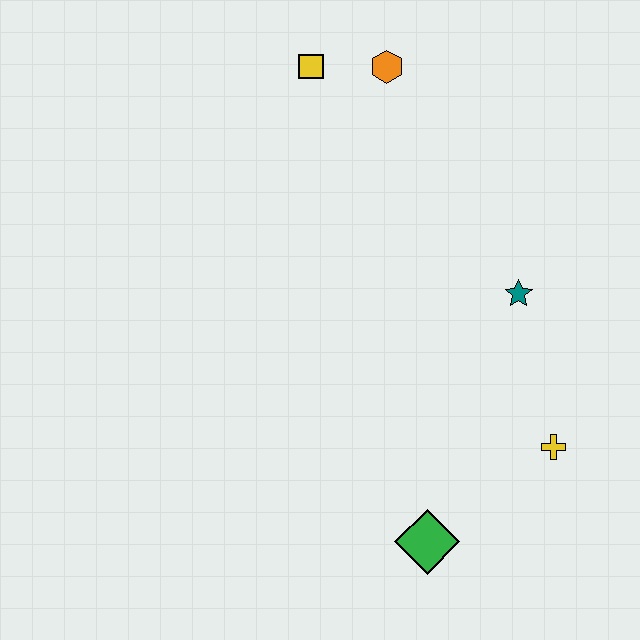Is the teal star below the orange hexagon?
Yes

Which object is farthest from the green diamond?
The yellow square is farthest from the green diamond.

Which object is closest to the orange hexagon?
The yellow square is closest to the orange hexagon.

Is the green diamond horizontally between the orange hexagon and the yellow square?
No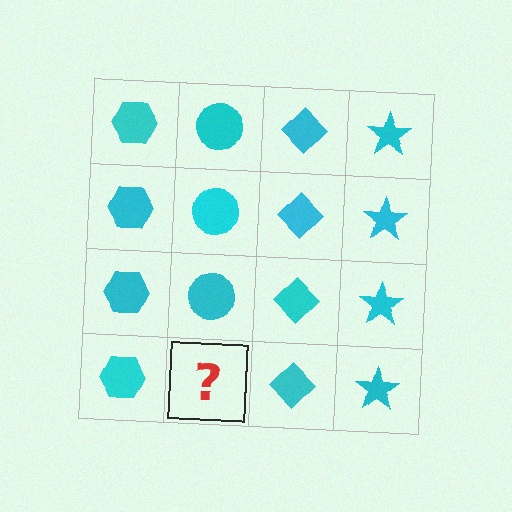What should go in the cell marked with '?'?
The missing cell should contain a cyan circle.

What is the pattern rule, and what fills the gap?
The rule is that each column has a consistent shape. The gap should be filled with a cyan circle.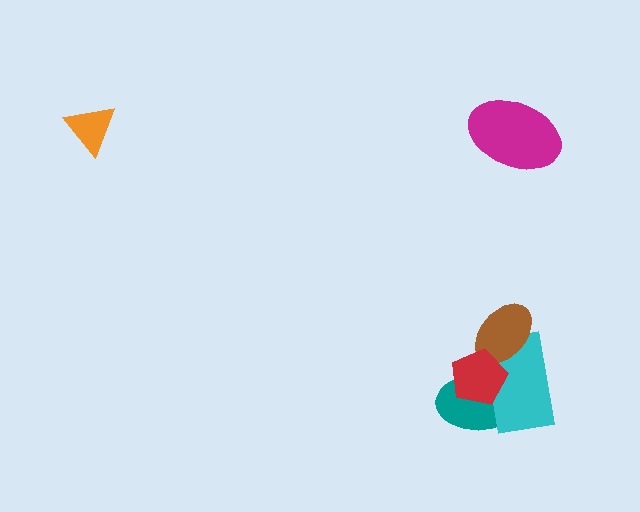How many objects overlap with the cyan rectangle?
3 objects overlap with the cyan rectangle.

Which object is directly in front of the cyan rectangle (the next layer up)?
The brown ellipse is directly in front of the cyan rectangle.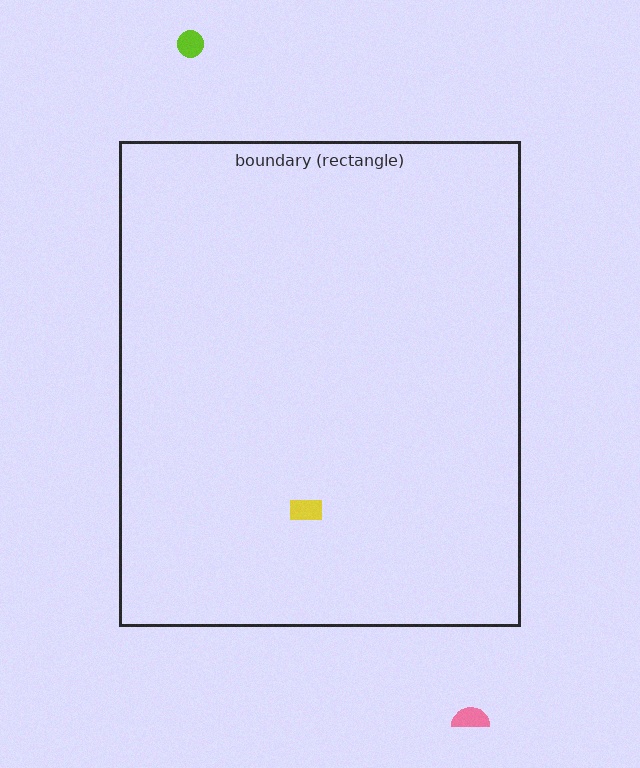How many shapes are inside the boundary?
1 inside, 2 outside.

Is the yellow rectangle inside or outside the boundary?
Inside.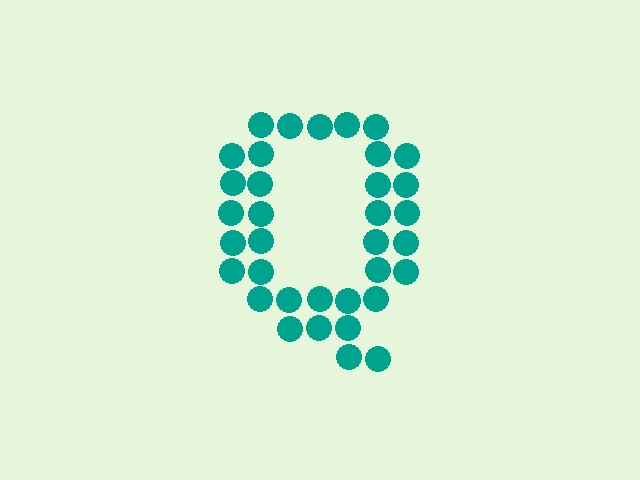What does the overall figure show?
The overall figure shows the letter Q.